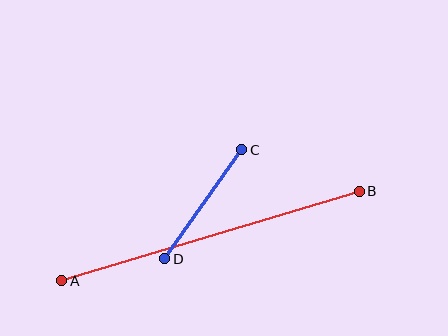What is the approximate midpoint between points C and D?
The midpoint is at approximately (203, 204) pixels.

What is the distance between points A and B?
The distance is approximately 311 pixels.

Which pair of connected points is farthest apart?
Points A and B are farthest apart.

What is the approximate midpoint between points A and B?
The midpoint is at approximately (211, 236) pixels.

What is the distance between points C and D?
The distance is approximately 133 pixels.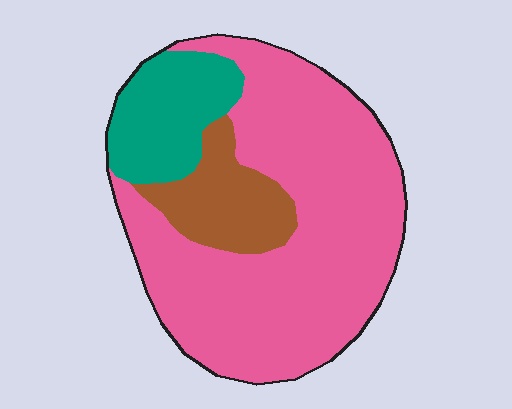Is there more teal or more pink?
Pink.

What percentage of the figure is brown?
Brown covers 14% of the figure.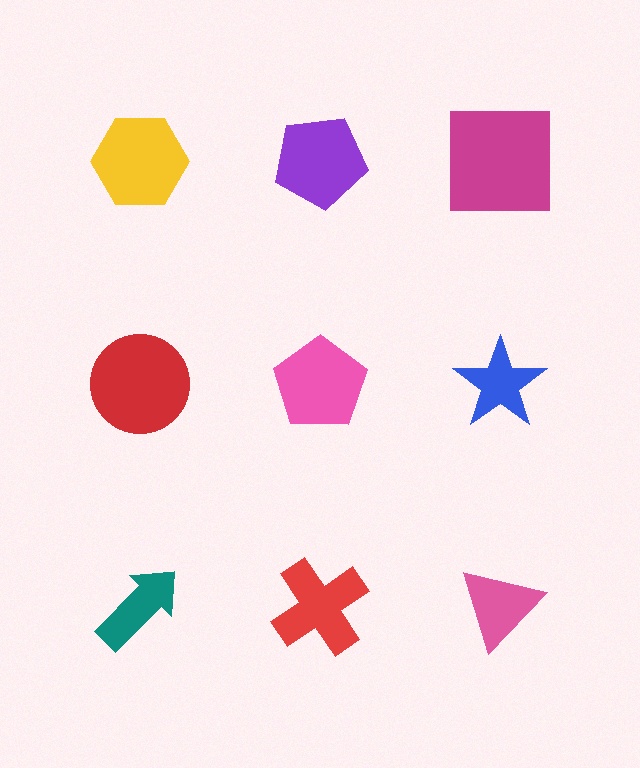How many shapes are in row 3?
3 shapes.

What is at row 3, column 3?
A pink triangle.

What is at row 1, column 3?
A magenta square.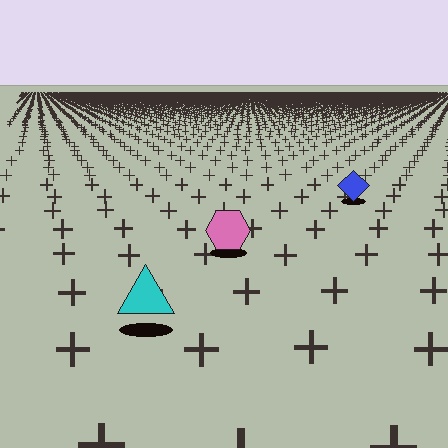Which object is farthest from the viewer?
The blue diamond is farthest from the viewer. It appears smaller and the ground texture around it is denser.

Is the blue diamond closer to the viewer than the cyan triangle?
No. The cyan triangle is closer — you can tell from the texture gradient: the ground texture is coarser near it.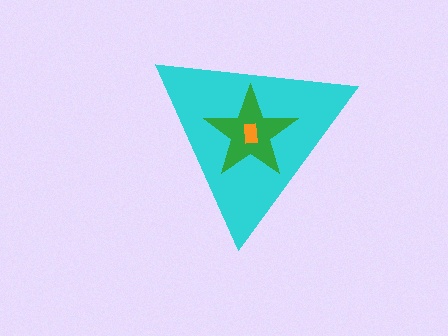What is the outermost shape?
The cyan triangle.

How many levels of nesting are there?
3.